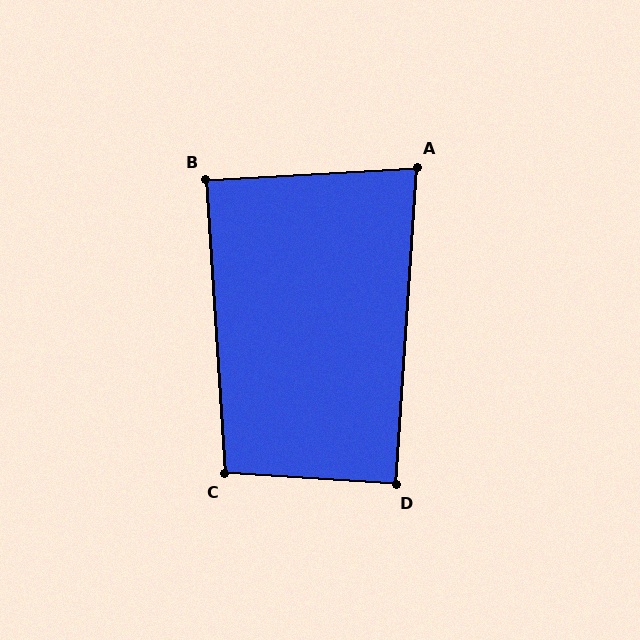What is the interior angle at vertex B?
Approximately 90 degrees (approximately right).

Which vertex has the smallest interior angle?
A, at approximately 83 degrees.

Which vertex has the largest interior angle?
C, at approximately 97 degrees.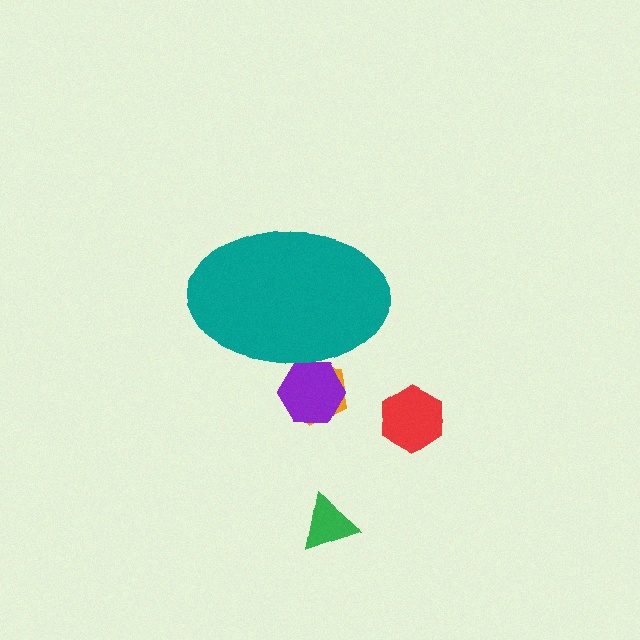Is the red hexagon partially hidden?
No, the red hexagon is fully visible.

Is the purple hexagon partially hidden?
Yes, the purple hexagon is partially hidden behind the teal ellipse.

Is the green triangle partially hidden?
No, the green triangle is fully visible.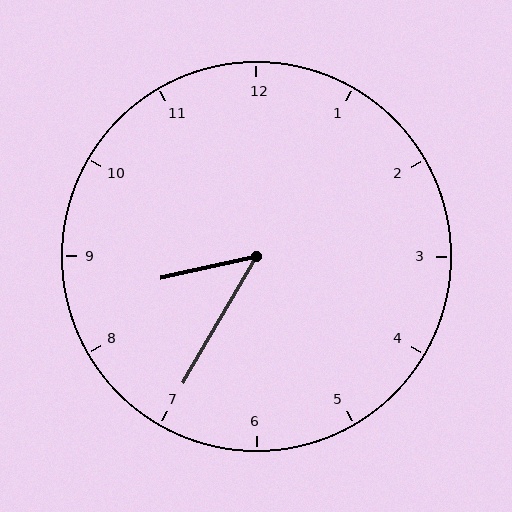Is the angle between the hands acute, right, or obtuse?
It is acute.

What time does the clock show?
8:35.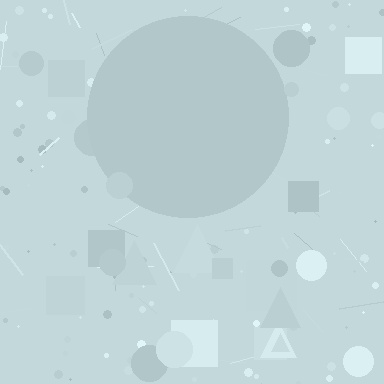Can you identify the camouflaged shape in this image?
The camouflaged shape is a circle.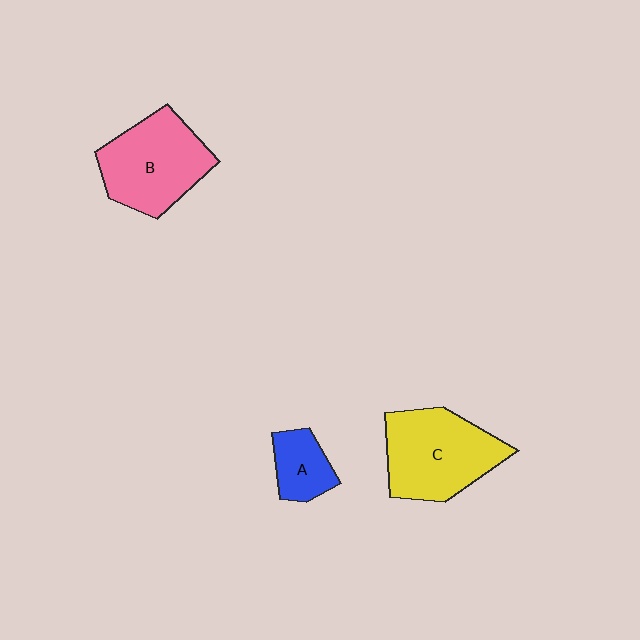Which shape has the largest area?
Shape C (yellow).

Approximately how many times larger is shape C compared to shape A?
Approximately 2.4 times.